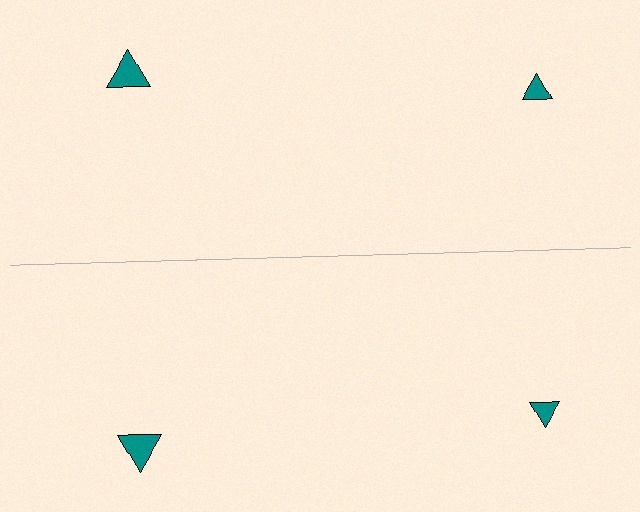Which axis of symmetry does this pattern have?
The pattern has a horizontal axis of symmetry running through the center of the image.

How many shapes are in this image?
There are 4 shapes in this image.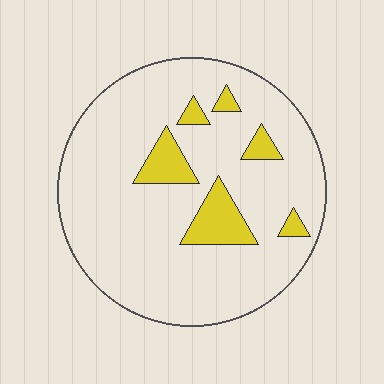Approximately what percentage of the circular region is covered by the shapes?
Approximately 15%.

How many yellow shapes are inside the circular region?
6.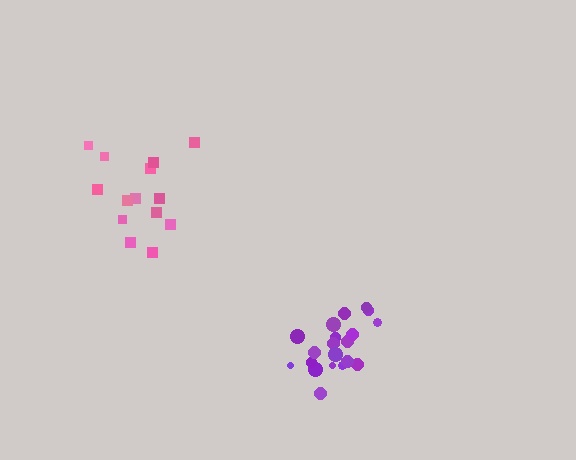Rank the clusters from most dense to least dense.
purple, pink.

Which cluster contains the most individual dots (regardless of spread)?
Purple (20).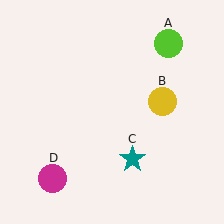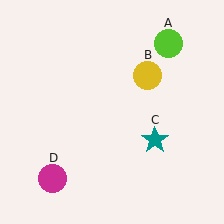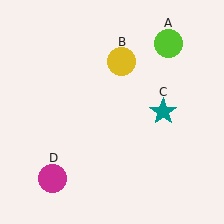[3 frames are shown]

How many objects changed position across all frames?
2 objects changed position: yellow circle (object B), teal star (object C).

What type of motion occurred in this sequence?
The yellow circle (object B), teal star (object C) rotated counterclockwise around the center of the scene.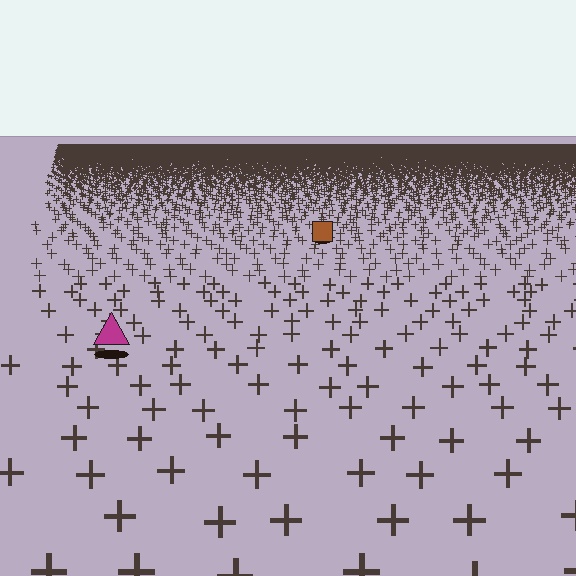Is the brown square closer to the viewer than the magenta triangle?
No. The magenta triangle is closer — you can tell from the texture gradient: the ground texture is coarser near it.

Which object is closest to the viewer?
The magenta triangle is closest. The texture marks near it are larger and more spread out.